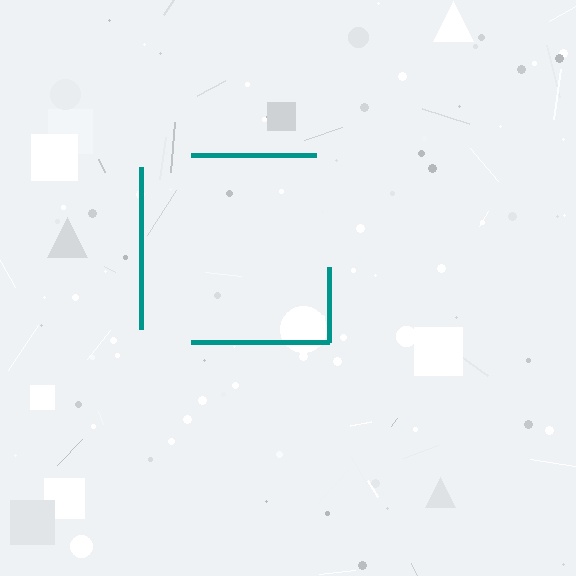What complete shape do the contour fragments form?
The contour fragments form a square.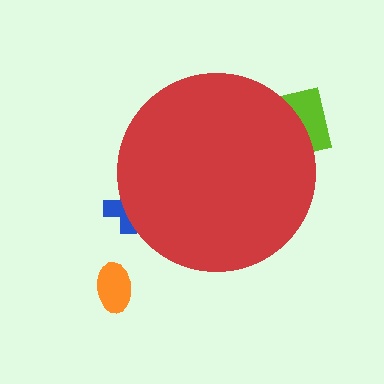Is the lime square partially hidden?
Yes, the lime square is partially hidden behind the red circle.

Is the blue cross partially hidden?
Yes, the blue cross is partially hidden behind the red circle.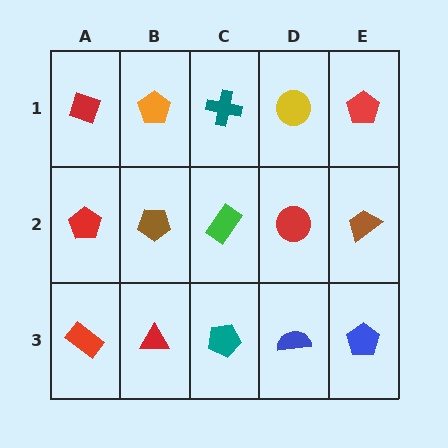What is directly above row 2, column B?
An orange pentagon.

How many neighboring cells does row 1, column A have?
2.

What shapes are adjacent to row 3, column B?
A brown pentagon (row 2, column B), a red rectangle (row 3, column A), a teal pentagon (row 3, column C).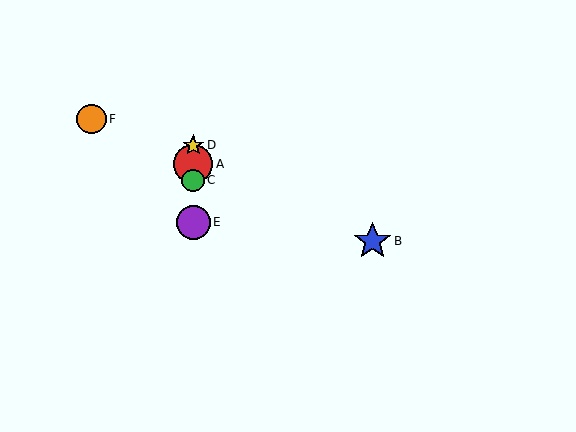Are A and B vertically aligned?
No, A is at x≈193 and B is at x≈372.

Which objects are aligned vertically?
Objects A, C, D, E are aligned vertically.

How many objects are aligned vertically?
4 objects (A, C, D, E) are aligned vertically.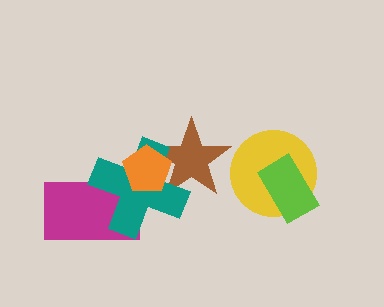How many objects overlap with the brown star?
2 objects overlap with the brown star.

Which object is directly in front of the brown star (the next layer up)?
The teal cross is directly in front of the brown star.